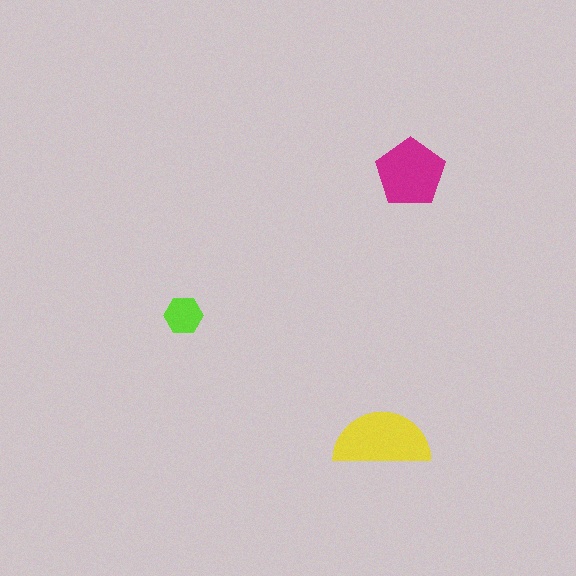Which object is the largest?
The yellow semicircle.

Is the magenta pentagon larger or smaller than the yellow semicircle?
Smaller.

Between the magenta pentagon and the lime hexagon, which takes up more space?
The magenta pentagon.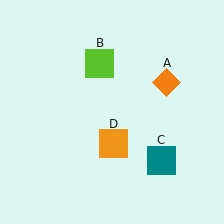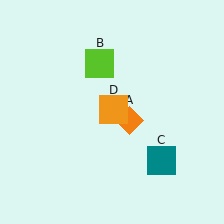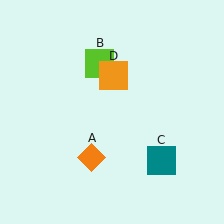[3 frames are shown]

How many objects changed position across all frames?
2 objects changed position: orange diamond (object A), orange square (object D).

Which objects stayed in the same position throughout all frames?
Lime square (object B) and teal square (object C) remained stationary.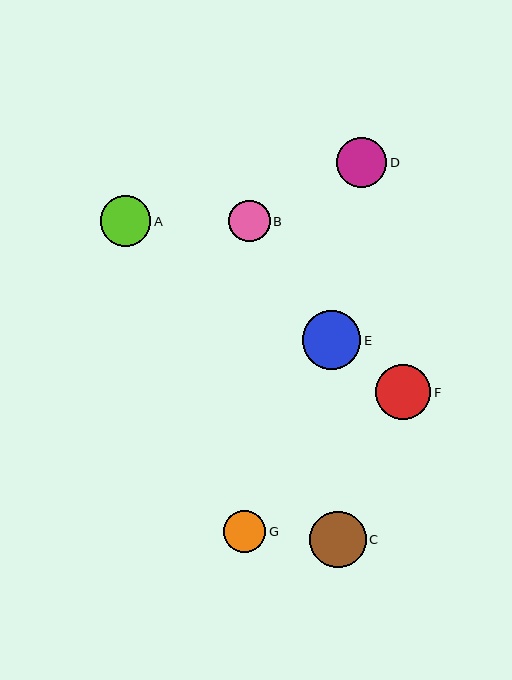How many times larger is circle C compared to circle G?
Circle C is approximately 1.3 times the size of circle G.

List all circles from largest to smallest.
From largest to smallest: E, C, F, D, A, G, B.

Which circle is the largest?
Circle E is the largest with a size of approximately 59 pixels.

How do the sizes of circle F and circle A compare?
Circle F and circle A are approximately the same size.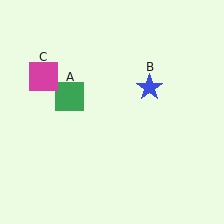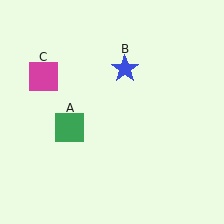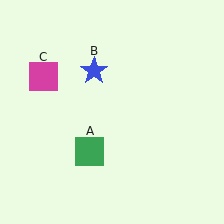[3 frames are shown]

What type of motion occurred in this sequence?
The green square (object A), blue star (object B) rotated counterclockwise around the center of the scene.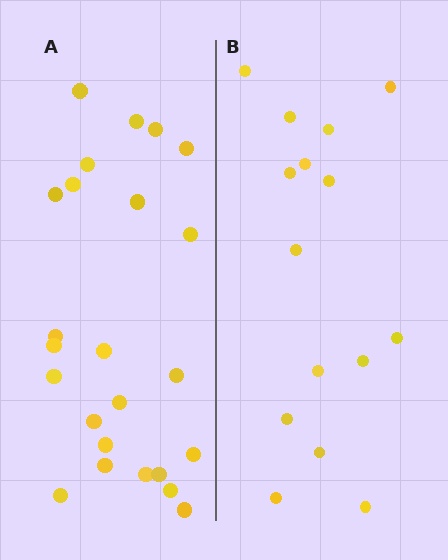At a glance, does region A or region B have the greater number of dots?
Region A (the left region) has more dots.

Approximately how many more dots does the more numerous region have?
Region A has roughly 8 or so more dots than region B.